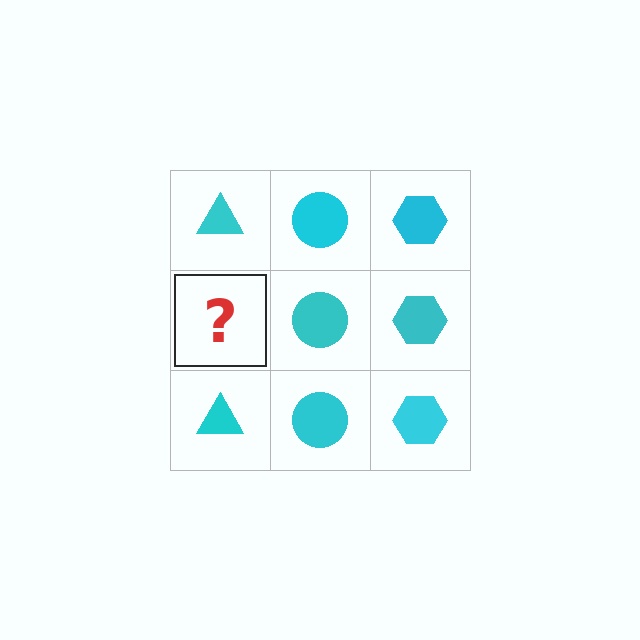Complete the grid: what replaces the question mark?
The question mark should be replaced with a cyan triangle.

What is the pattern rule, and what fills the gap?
The rule is that each column has a consistent shape. The gap should be filled with a cyan triangle.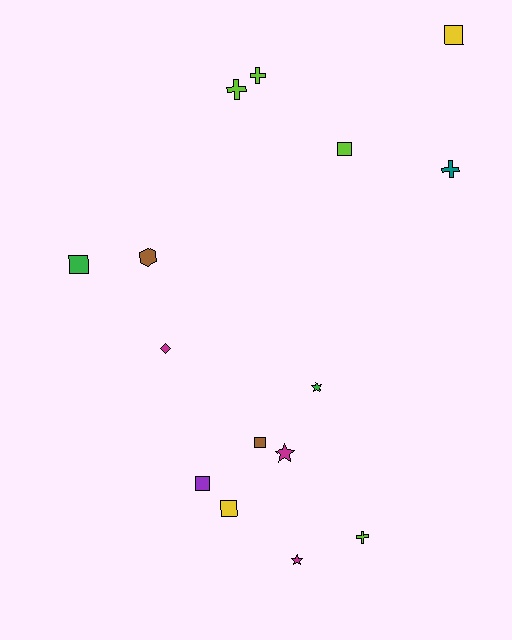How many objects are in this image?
There are 15 objects.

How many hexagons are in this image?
There is 1 hexagon.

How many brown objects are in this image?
There are 2 brown objects.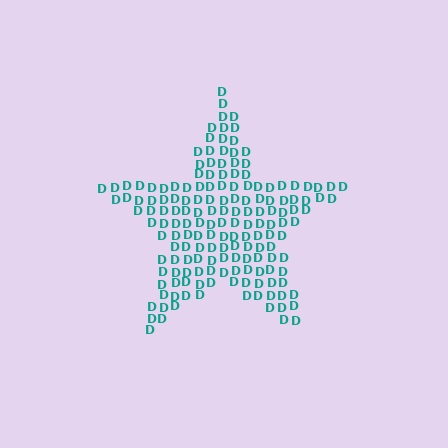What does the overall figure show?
The overall figure shows a star.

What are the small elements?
The small elements are letter D's.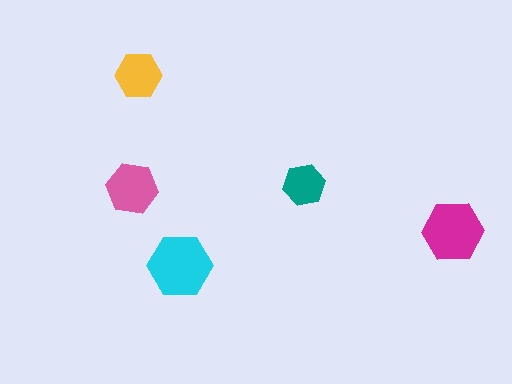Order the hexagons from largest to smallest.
the cyan one, the magenta one, the pink one, the yellow one, the teal one.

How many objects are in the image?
There are 5 objects in the image.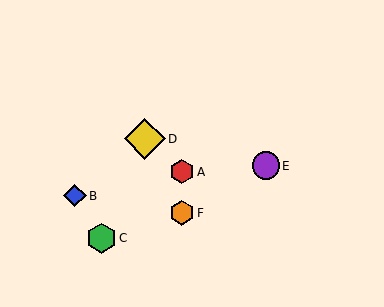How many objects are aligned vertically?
2 objects (A, F) are aligned vertically.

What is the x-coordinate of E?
Object E is at x≈266.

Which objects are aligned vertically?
Objects A, F are aligned vertically.